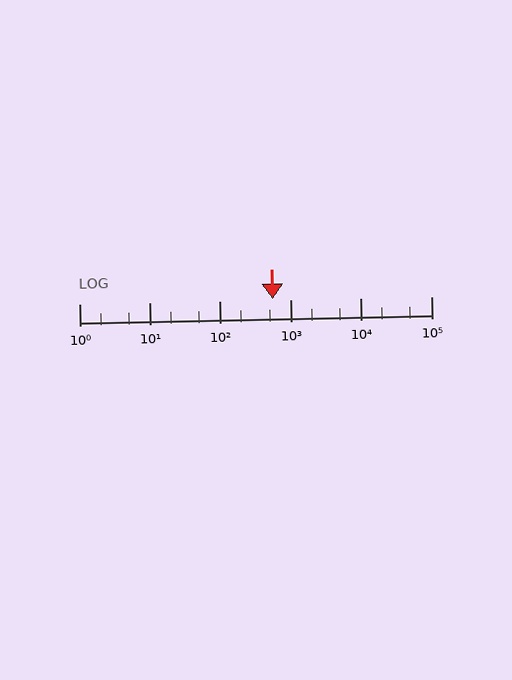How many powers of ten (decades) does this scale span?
The scale spans 5 decades, from 1 to 100000.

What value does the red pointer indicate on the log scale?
The pointer indicates approximately 560.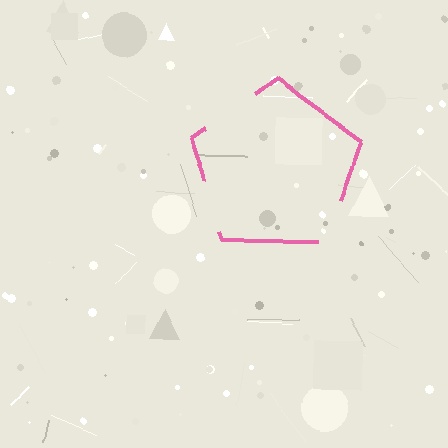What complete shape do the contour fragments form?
The contour fragments form a pentagon.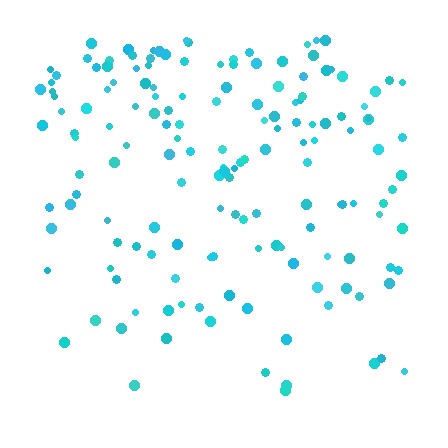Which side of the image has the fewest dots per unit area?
The bottom.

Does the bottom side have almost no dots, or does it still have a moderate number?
Still a moderate number, just noticeably fewer than the top.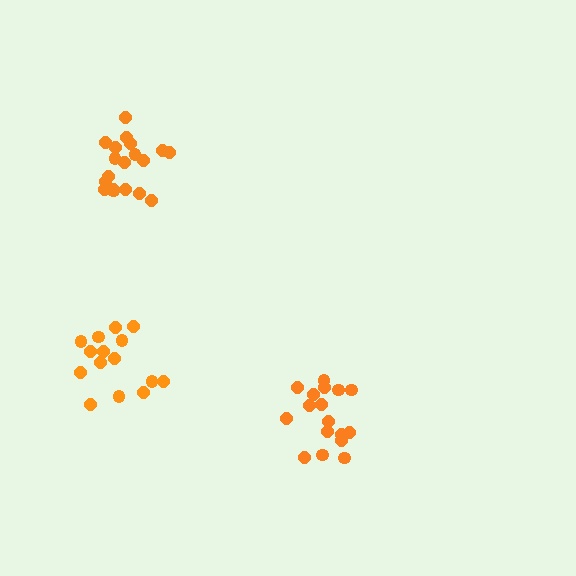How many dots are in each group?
Group 1: 15 dots, Group 2: 19 dots, Group 3: 18 dots (52 total).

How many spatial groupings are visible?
There are 3 spatial groupings.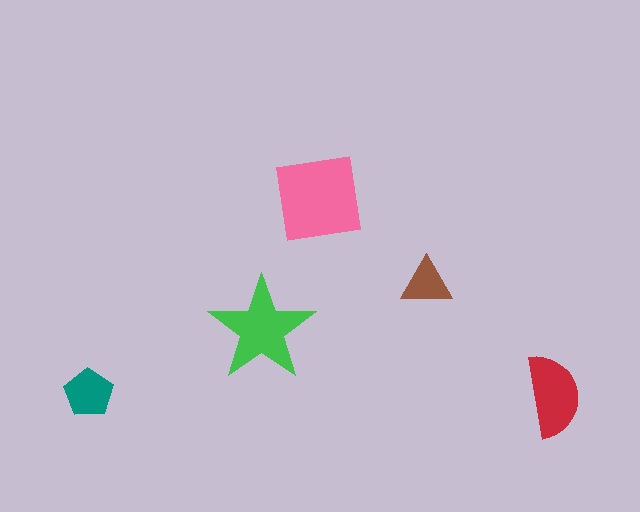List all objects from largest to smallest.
The pink square, the green star, the red semicircle, the teal pentagon, the brown triangle.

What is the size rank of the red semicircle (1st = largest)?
3rd.